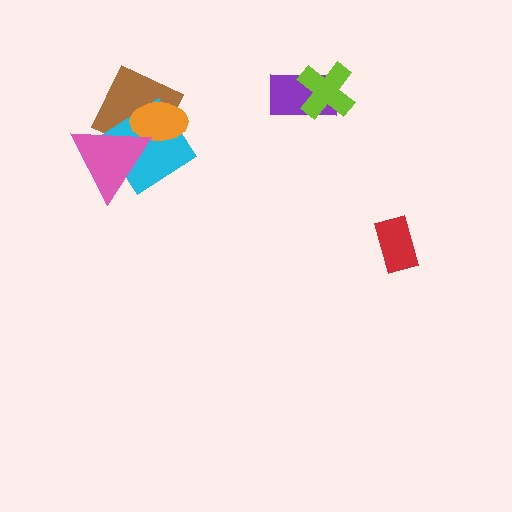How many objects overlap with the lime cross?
1 object overlaps with the lime cross.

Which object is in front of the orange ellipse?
The pink triangle is in front of the orange ellipse.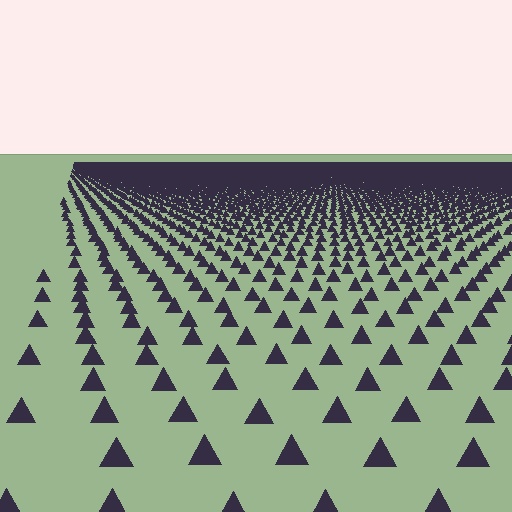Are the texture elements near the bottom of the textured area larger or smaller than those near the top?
Larger. Near the bottom, elements are closer to the viewer and appear at a bigger on-screen size.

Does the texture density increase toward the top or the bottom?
Density increases toward the top.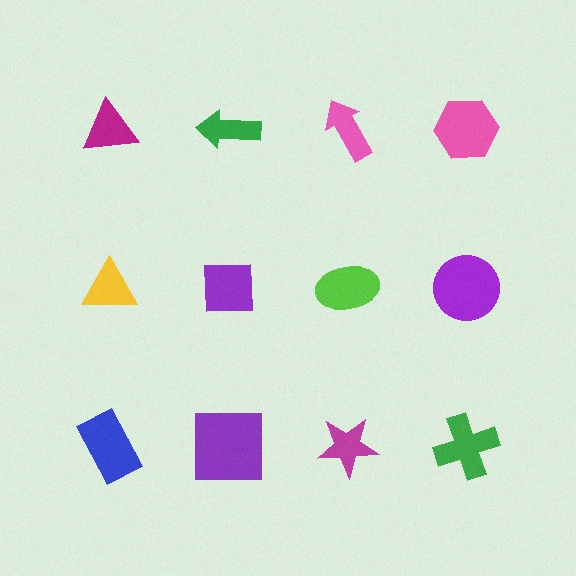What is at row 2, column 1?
A yellow triangle.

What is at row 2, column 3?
A lime ellipse.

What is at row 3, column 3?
A magenta star.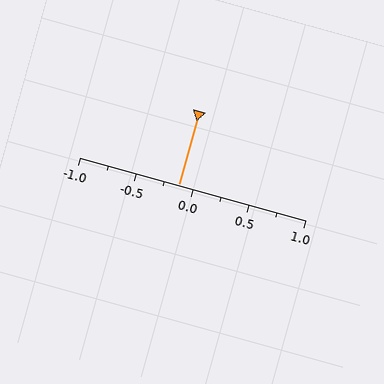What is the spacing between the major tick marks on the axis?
The major ticks are spaced 0.5 apart.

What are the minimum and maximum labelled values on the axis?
The axis runs from -1.0 to 1.0.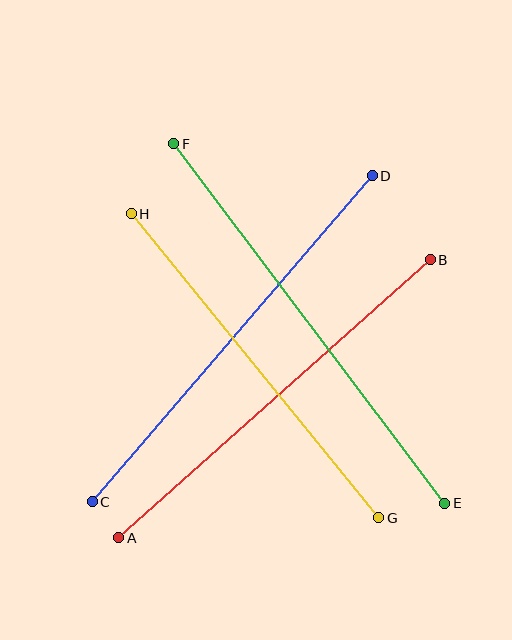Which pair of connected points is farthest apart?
Points E and F are farthest apart.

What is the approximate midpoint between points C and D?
The midpoint is at approximately (232, 339) pixels.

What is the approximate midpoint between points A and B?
The midpoint is at approximately (275, 399) pixels.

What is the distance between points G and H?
The distance is approximately 392 pixels.